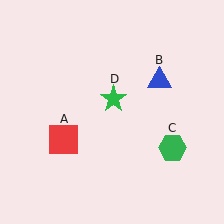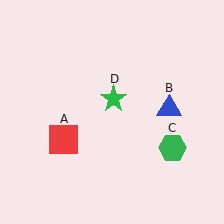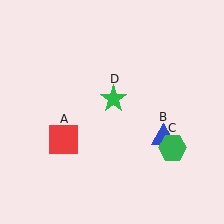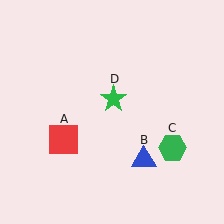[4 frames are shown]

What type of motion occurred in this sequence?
The blue triangle (object B) rotated clockwise around the center of the scene.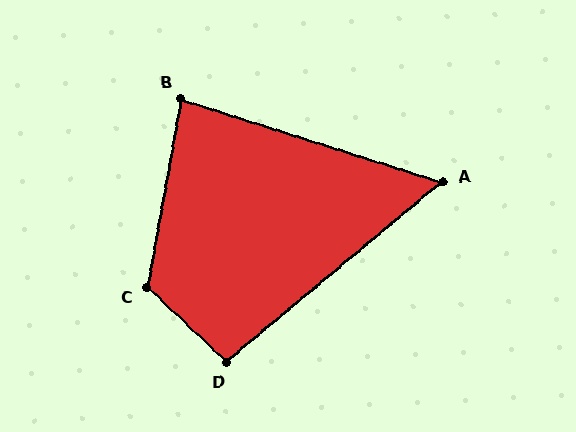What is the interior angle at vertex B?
Approximately 83 degrees (acute).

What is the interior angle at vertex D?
Approximately 97 degrees (obtuse).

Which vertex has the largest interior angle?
C, at approximately 123 degrees.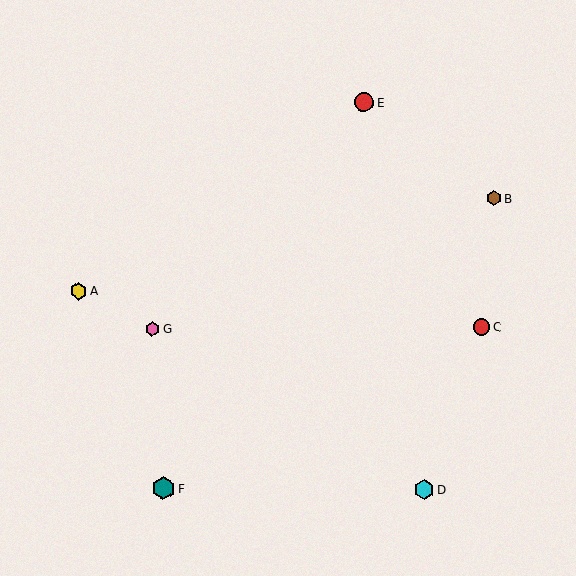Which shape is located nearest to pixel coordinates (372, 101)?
The red circle (labeled E) at (364, 102) is nearest to that location.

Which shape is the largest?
The teal hexagon (labeled F) is the largest.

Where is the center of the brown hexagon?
The center of the brown hexagon is at (494, 198).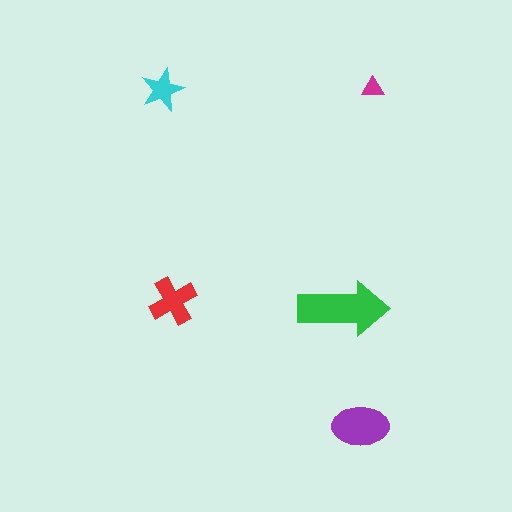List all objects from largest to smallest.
The green arrow, the purple ellipse, the red cross, the cyan star, the magenta triangle.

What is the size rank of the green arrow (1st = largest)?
1st.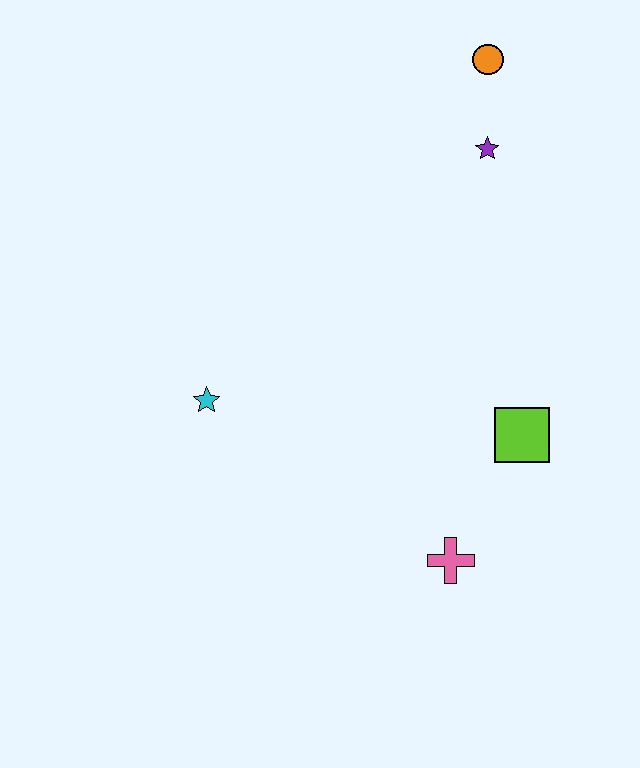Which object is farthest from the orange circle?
The pink cross is farthest from the orange circle.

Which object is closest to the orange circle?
The purple star is closest to the orange circle.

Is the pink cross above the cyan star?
No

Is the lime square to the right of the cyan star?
Yes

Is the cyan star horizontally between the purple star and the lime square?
No